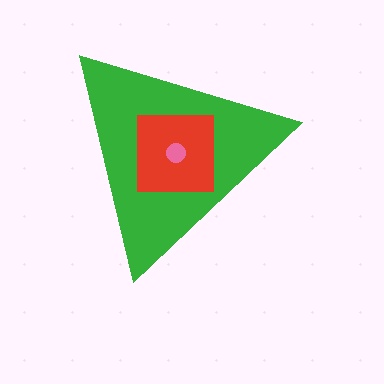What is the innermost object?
The pink circle.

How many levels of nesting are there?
3.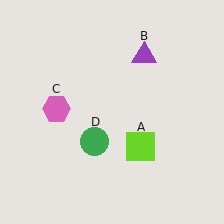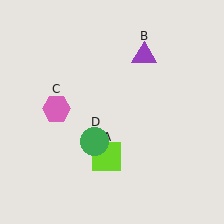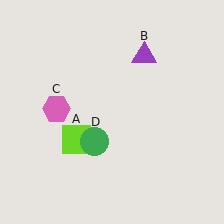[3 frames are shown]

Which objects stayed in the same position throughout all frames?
Purple triangle (object B) and pink hexagon (object C) and green circle (object D) remained stationary.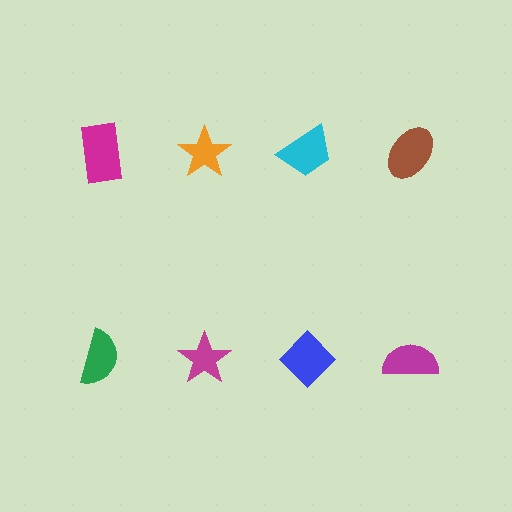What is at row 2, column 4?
A magenta semicircle.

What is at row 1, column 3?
A cyan trapezoid.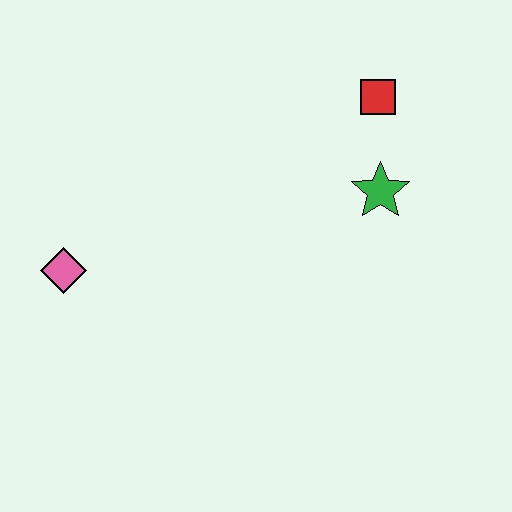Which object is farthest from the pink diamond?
The red square is farthest from the pink diamond.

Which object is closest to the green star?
The red square is closest to the green star.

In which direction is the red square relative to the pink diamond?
The red square is to the right of the pink diamond.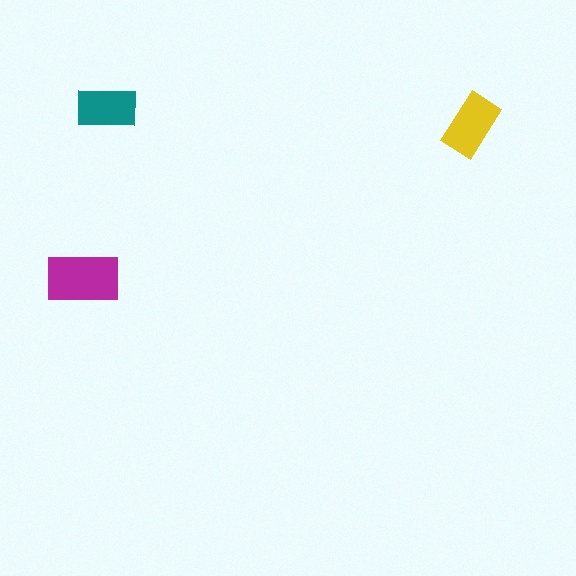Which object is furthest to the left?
The magenta rectangle is leftmost.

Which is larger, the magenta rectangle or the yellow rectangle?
The magenta one.